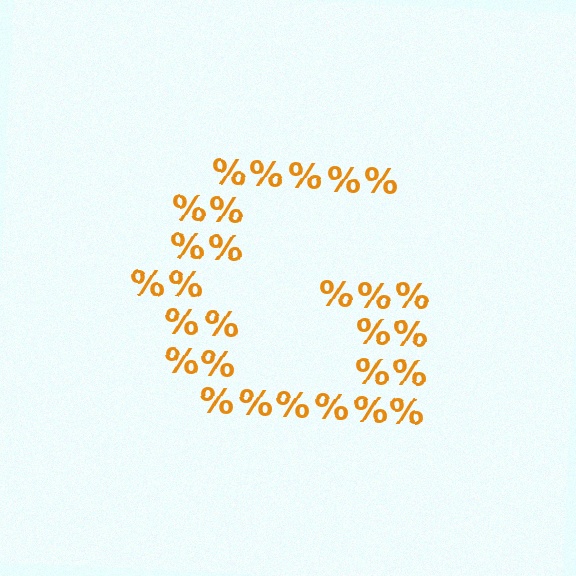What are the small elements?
The small elements are percent signs.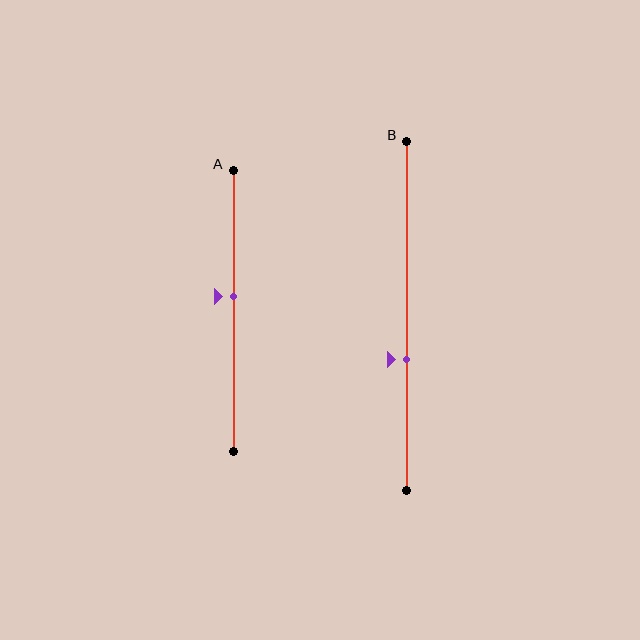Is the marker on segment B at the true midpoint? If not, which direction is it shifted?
No, the marker on segment B is shifted downward by about 13% of the segment length.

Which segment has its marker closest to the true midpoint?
Segment A has its marker closest to the true midpoint.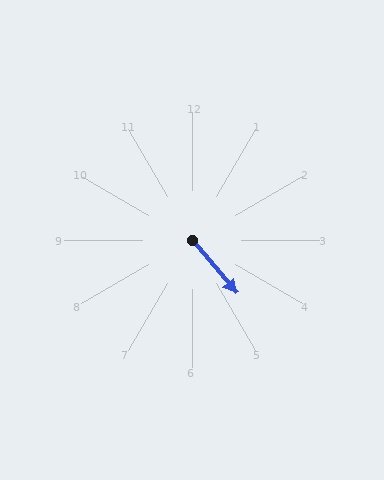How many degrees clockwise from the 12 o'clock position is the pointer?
Approximately 140 degrees.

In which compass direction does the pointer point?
Southeast.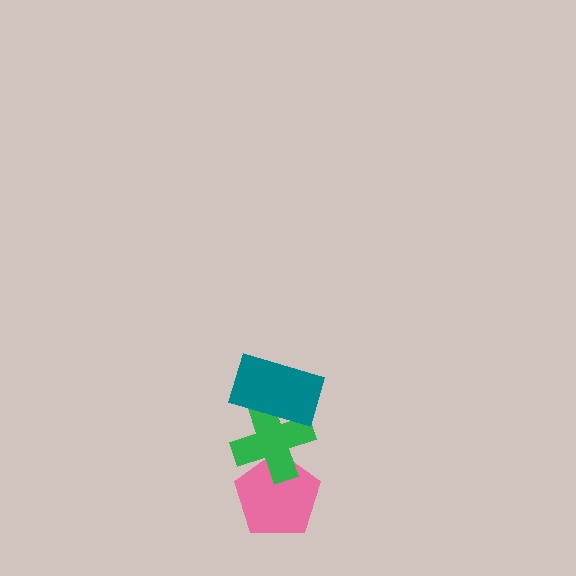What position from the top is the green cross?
The green cross is 2nd from the top.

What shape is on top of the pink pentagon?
The green cross is on top of the pink pentagon.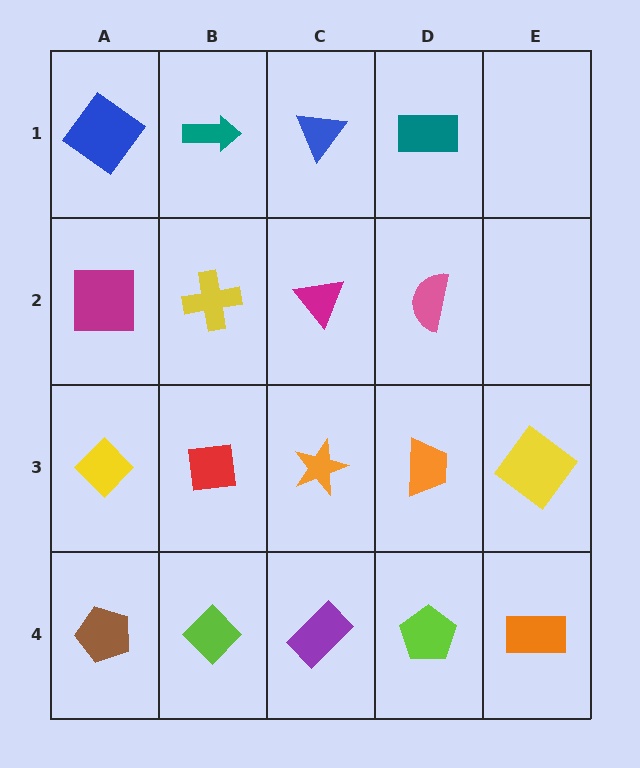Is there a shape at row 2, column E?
No, that cell is empty.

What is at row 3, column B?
A red square.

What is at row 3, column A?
A yellow diamond.